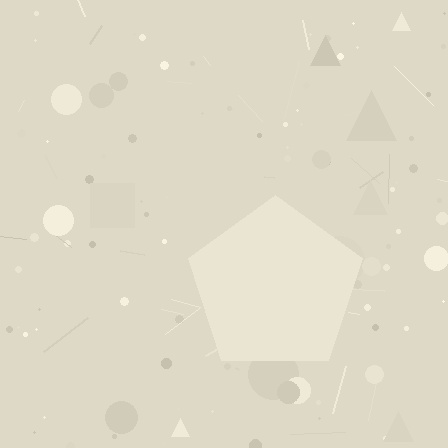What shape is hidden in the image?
A pentagon is hidden in the image.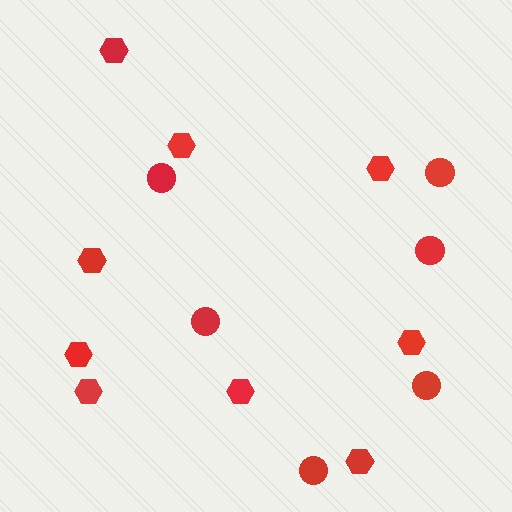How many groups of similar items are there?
There are 2 groups: one group of hexagons (9) and one group of circles (6).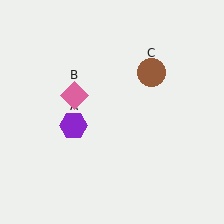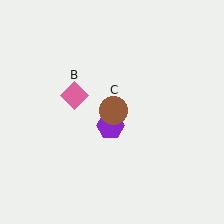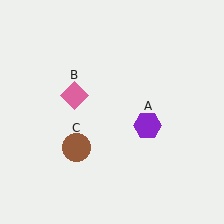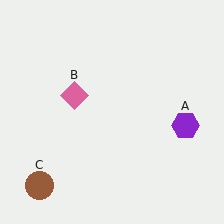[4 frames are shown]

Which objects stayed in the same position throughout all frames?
Pink diamond (object B) remained stationary.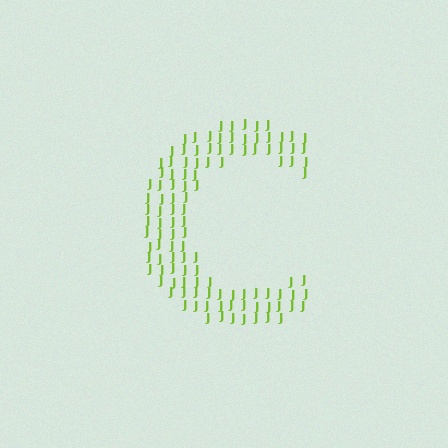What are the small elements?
The small elements are letter J's.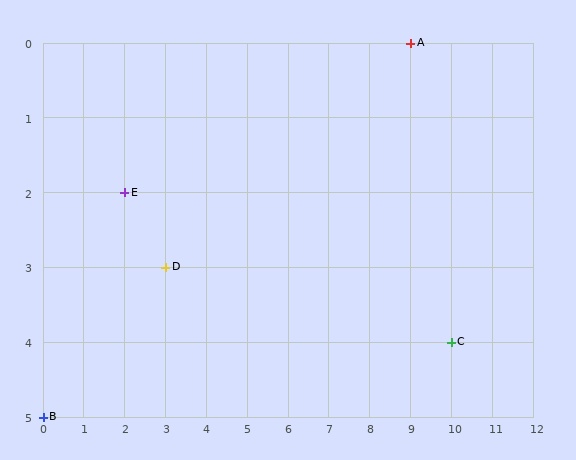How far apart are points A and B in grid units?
Points A and B are 9 columns and 5 rows apart (about 10.3 grid units diagonally).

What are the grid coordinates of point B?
Point B is at grid coordinates (0, 5).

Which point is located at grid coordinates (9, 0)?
Point A is at (9, 0).